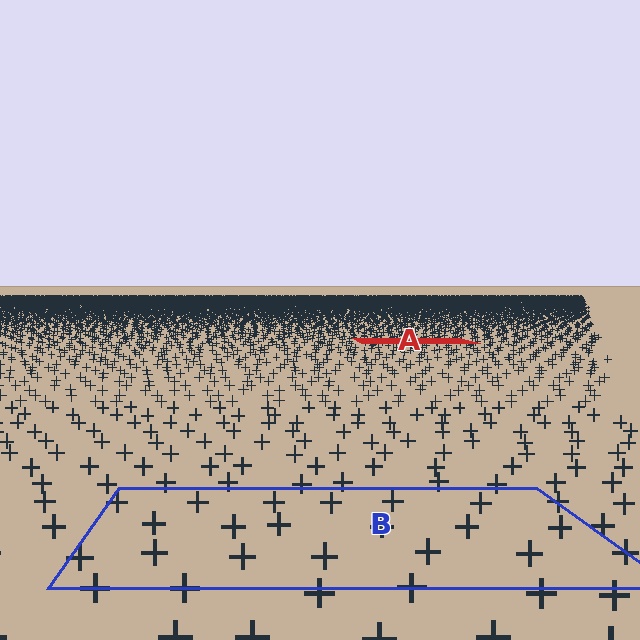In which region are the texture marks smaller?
The texture marks are smaller in region A, because it is farther away.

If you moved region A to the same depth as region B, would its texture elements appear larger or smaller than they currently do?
They would appear larger. At a closer depth, the same texture elements are projected at a bigger on-screen size.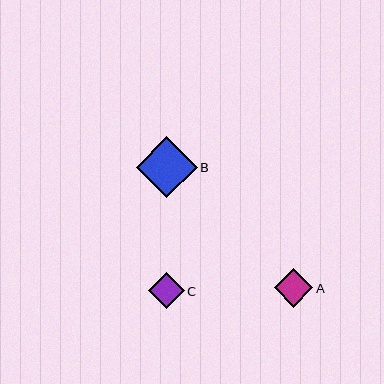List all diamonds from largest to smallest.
From largest to smallest: B, A, C.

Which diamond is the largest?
Diamond B is the largest with a size of approximately 61 pixels.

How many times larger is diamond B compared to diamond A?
Diamond B is approximately 1.6 times the size of diamond A.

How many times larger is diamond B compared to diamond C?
Diamond B is approximately 1.7 times the size of diamond C.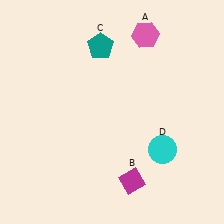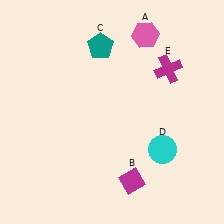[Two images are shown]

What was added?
A magenta cross (E) was added in Image 2.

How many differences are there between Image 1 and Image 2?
There is 1 difference between the two images.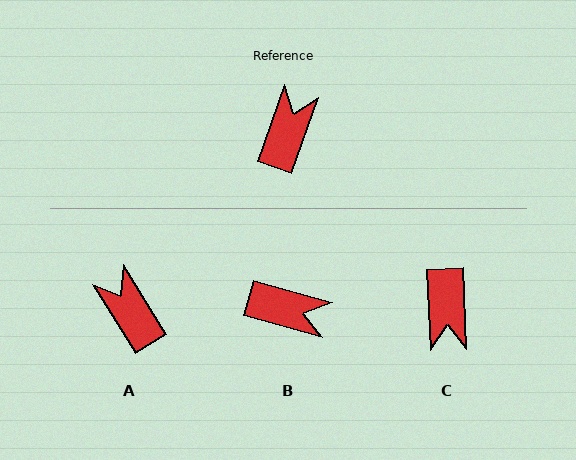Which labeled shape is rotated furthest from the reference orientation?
C, about 158 degrees away.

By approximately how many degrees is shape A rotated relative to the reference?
Approximately 52 degrees counter-clockwise.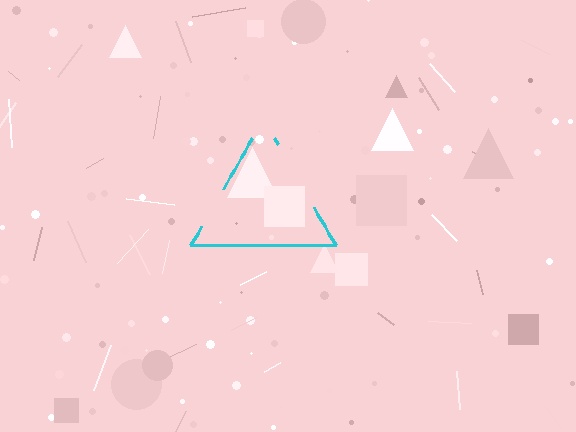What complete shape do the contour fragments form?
The contour fragments form a triangle.